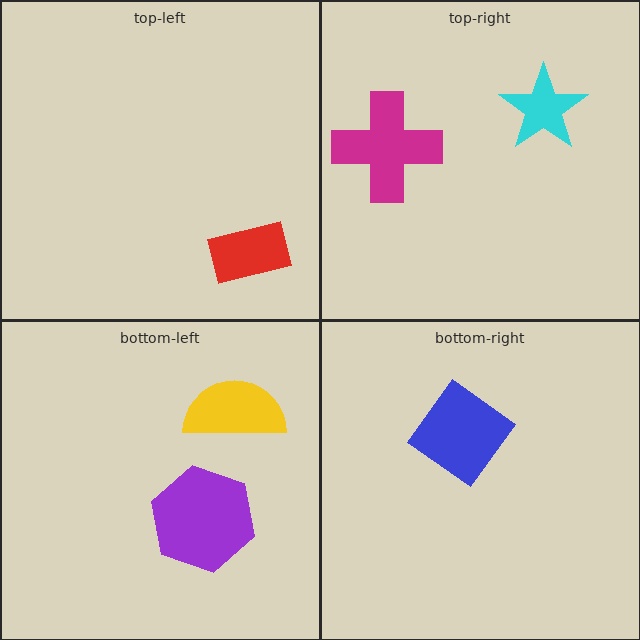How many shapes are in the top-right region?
2.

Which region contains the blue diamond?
The bottom-right region.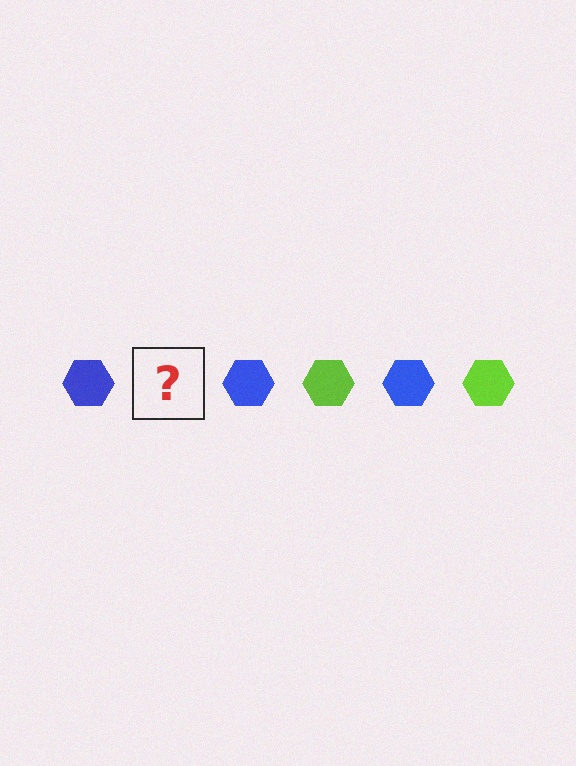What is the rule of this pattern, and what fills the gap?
The rule is that the pattern cycles through blue, lime hexagons. The gap should be filled with a lime hexagon.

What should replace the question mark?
The question mark should be replaced with a lime hexagon.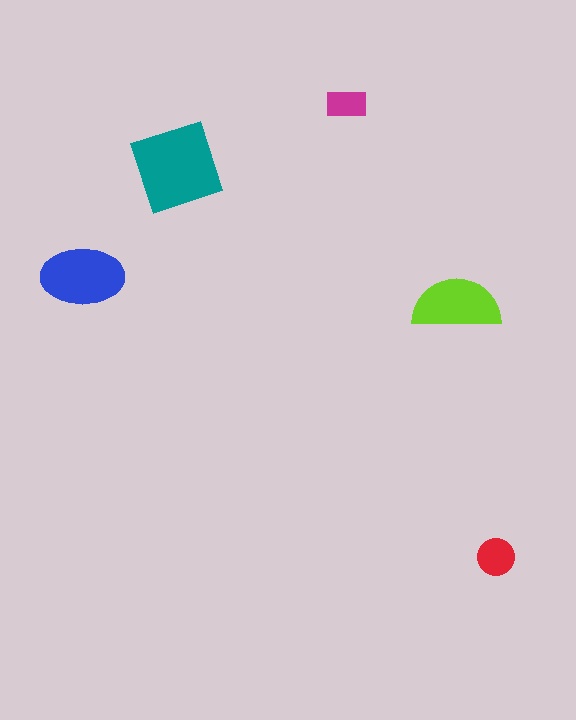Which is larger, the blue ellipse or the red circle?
The blue ellipse.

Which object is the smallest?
The magenta rectangle.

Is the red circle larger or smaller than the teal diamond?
Smaller.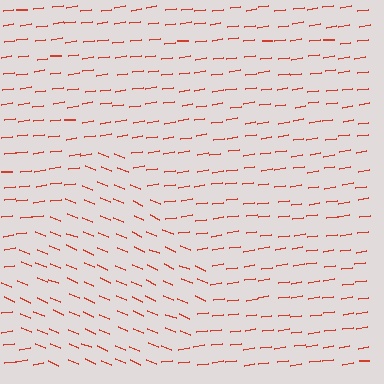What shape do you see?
I see a diamond.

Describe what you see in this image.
The image is filled with small red line segments. A diamond region in the image has lines oriented differently from the surrounding lines, creating a visible texture boundary.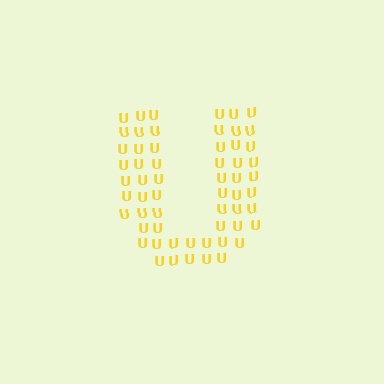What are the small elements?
The small elements are letter U's.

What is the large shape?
The large shape is the letter U.